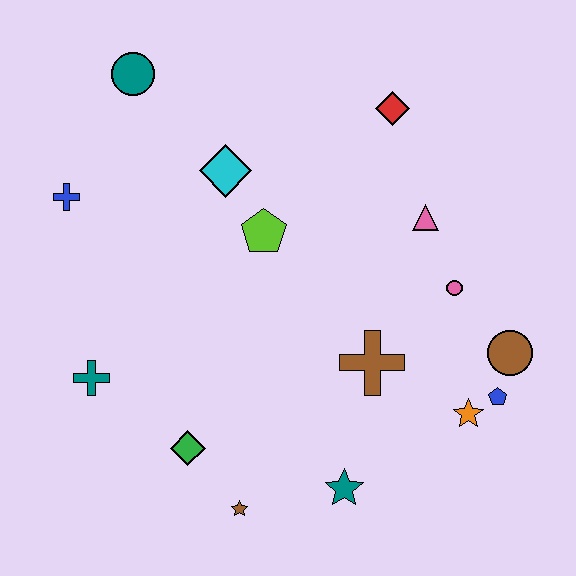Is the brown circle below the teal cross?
No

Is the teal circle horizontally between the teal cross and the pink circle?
Yes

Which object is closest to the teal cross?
The green diamond is closest to the teal cross.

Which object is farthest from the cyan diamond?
The blue pentagon is farthest from the cyan diamond.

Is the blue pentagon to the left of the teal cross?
No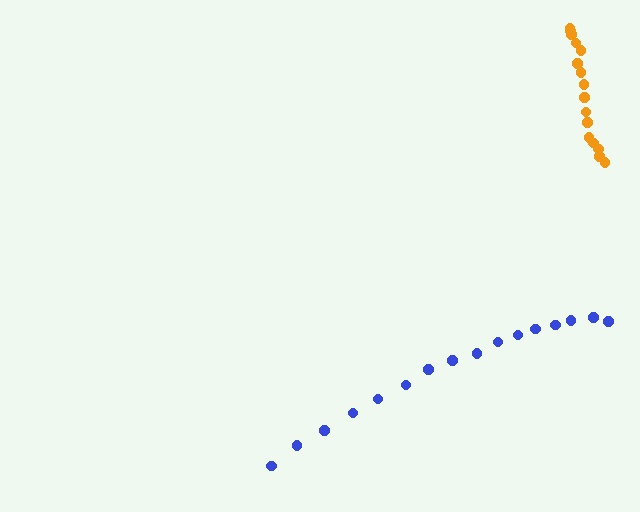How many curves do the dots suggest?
There are 2 distinct paths.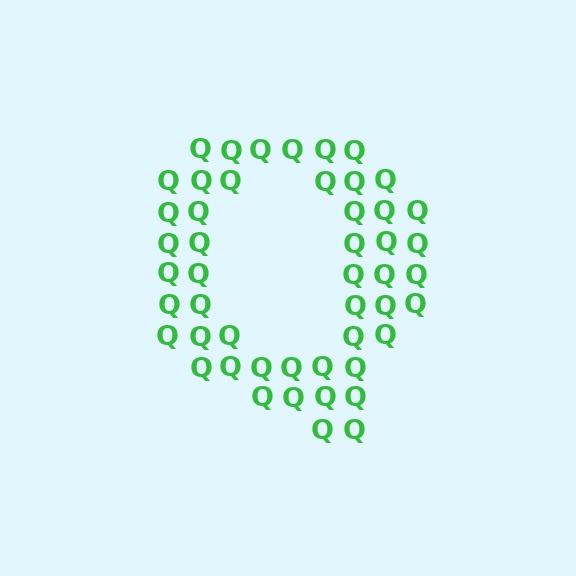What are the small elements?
The small elements are letter Q's.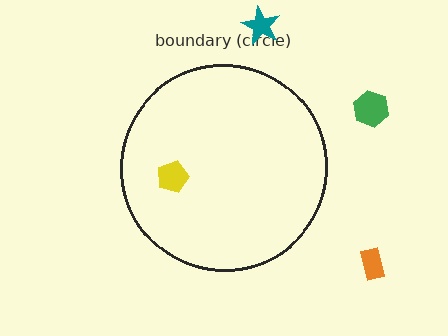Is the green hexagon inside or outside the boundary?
Outside.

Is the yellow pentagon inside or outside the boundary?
Inside.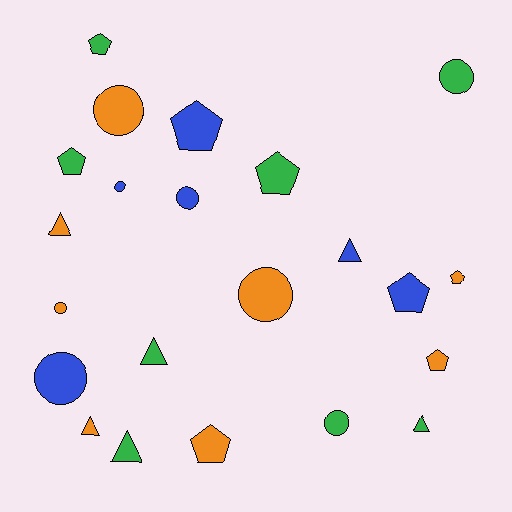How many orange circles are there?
There are 3 orange circles.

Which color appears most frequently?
Green, with 8 objects.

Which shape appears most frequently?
Pentagon, with 8 objects.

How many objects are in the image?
There are 22 objects.